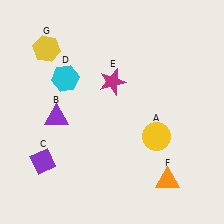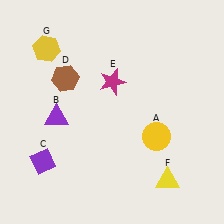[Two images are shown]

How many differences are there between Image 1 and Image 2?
There are 2 differences between the two images.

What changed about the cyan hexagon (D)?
In Image 1, D is cyan. In Image 2, it changed to brown.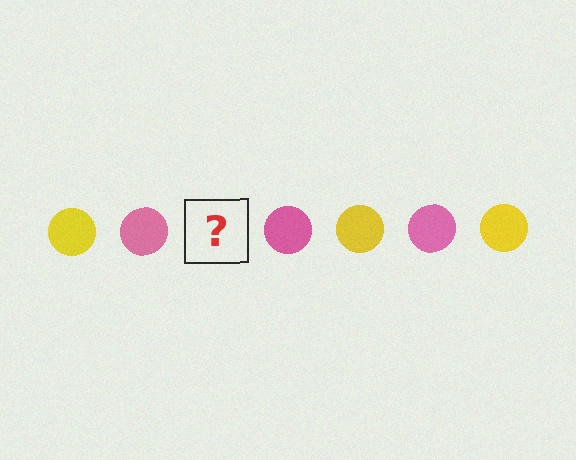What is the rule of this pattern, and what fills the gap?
The rule is that the pattern cycles through yellow, pink circles. The gap should be filled with a yellow circle.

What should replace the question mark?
The question mark should be replaced with a yellow circle.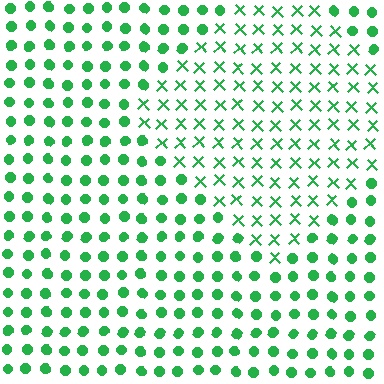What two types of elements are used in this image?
The image uses X marks inside the diamond region and circles outside it.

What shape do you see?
I see a diamond.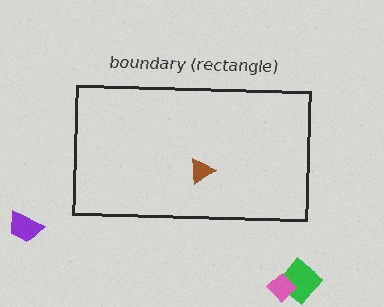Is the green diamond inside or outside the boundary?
Outside.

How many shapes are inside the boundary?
1 inside, 3 outside.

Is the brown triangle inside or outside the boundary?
Inside.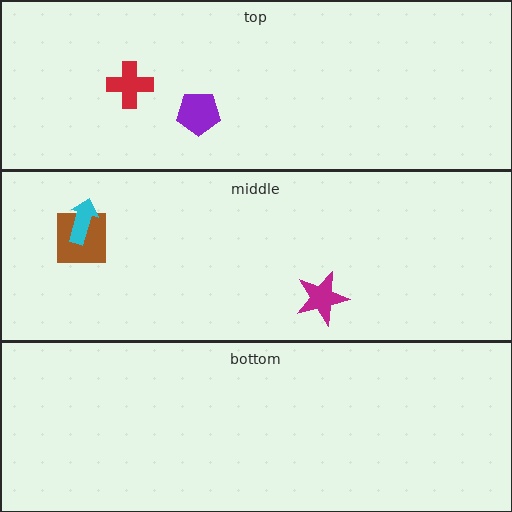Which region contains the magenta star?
The middle region.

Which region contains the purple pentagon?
The top region.